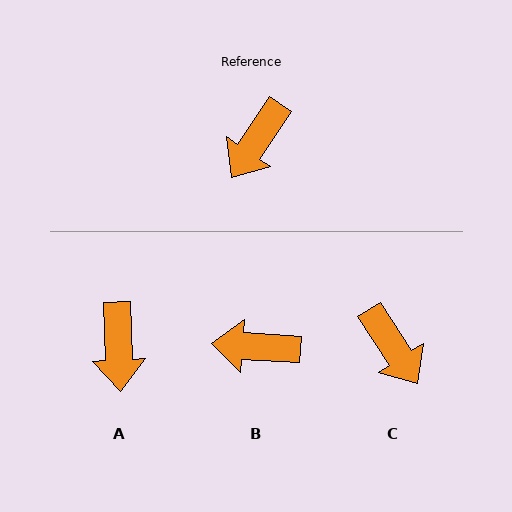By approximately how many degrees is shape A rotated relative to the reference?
Approximately 36 degrees counter-clockwise.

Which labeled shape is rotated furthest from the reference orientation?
C, about 67 degrees away.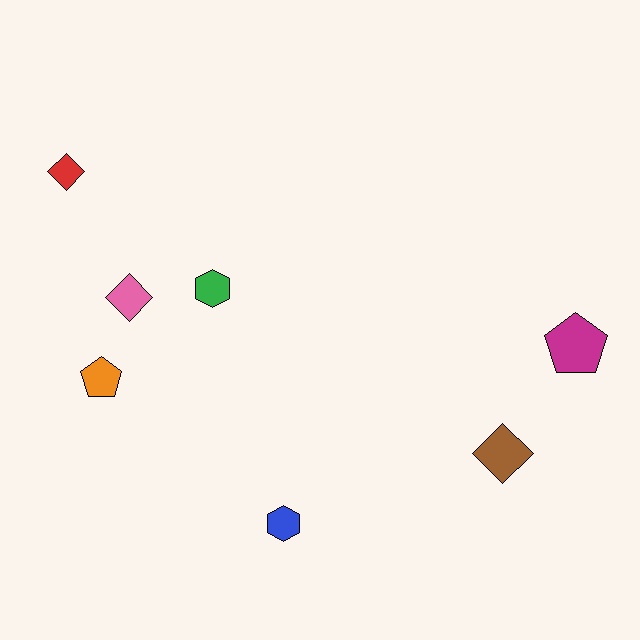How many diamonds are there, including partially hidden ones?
There are 3 diamonds.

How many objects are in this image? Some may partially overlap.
There are 7 objects.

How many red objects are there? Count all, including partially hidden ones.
There is 1 red object.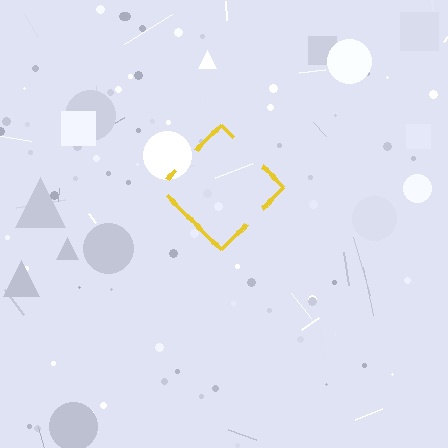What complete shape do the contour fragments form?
The contour fragments form a diamond.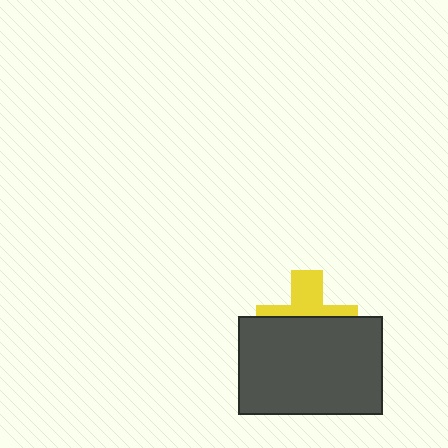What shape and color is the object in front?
The object in front is a dark gray rectangle.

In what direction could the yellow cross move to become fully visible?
The yellow cross could move up. That would shift it out from behind the dark gray rectangle entirely.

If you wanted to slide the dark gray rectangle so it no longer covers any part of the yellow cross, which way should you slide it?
Slide it down — that is the most direct way to separate the two shapes.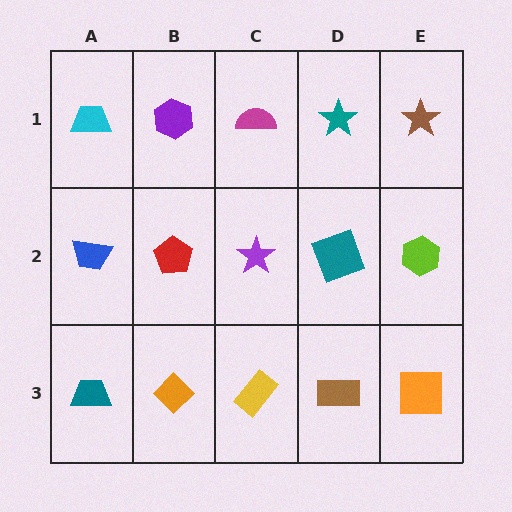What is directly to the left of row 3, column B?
A teal trapezoid.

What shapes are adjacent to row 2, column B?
A purple hexagon (row 1, column B), an orange diamond (row 3, column B), a blue trapezoid (row 2, column A), a purple star (row 2, column C).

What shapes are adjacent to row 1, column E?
A lime hexagon (row 2, column E), a teal star (row 1, column D).